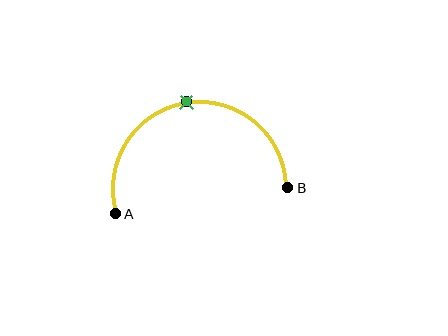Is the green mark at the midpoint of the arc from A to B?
Yes. The green mark lies on the arc at equal arc-length from both A and B — it is the arc midpoint.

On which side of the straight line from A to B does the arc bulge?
The arc bulges above the straight line connecting A and B.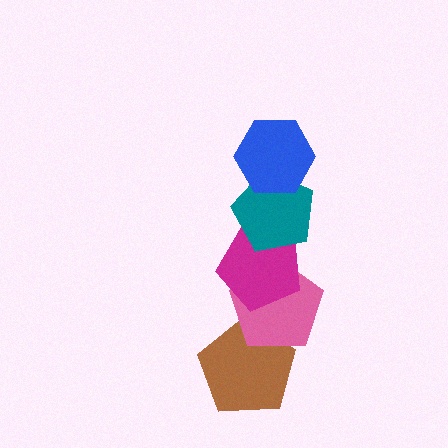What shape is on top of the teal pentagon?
The blue hexagon is on top of the teal pentagon.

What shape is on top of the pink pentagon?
The magenta pentagon is on top of the pink pentagon.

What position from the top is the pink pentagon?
The pink pentagon is 4th from the top.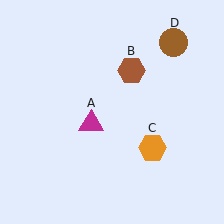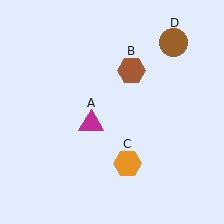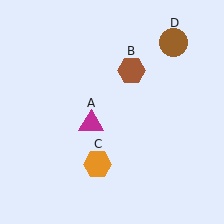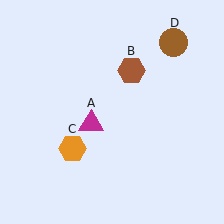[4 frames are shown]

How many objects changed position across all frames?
1 object changed position: orange hexagon (object C).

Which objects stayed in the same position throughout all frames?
Magenta triangle (object A) and brown hexagon (object B) and brown circle (object D) remained stationary.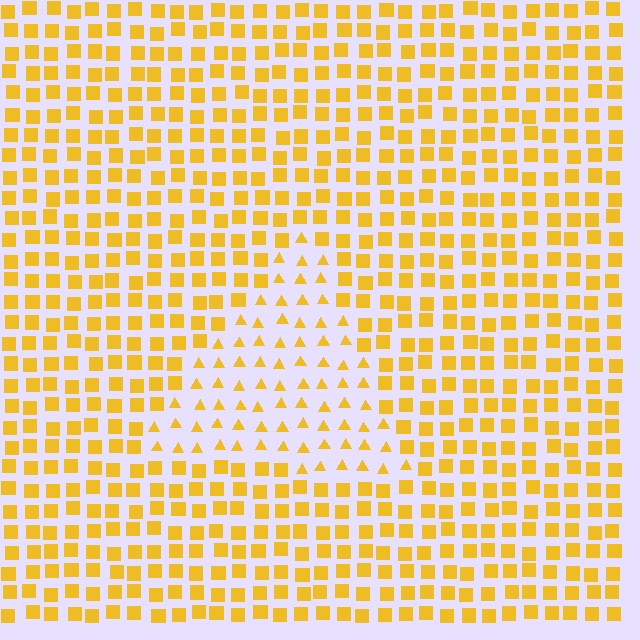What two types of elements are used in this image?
The image uses triangles inside the triangle region and squares outside it.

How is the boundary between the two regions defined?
The boundary is defined by a change in element shape: triangles inside vs. squares outside. All elements share the same color and spacing.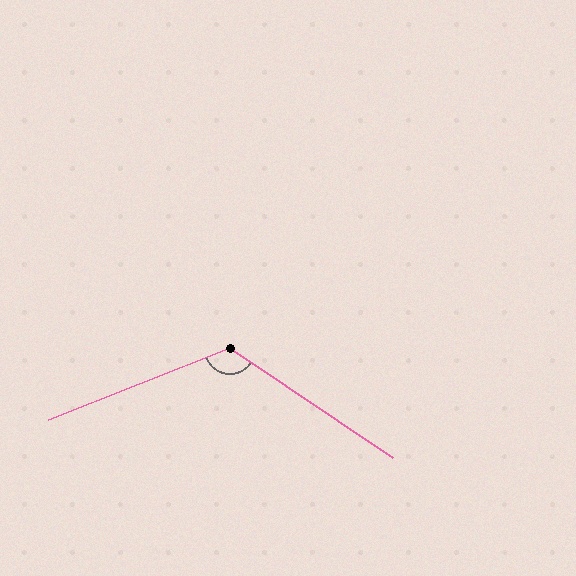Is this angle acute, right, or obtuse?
It is obtuse.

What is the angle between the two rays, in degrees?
Approximately 125 degrees.